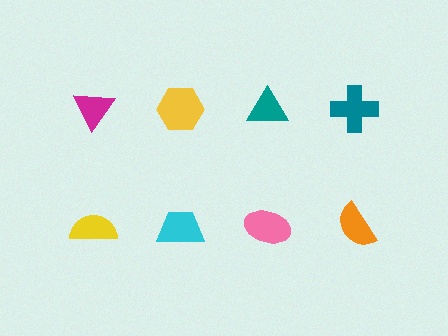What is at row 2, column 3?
A pink ellipse.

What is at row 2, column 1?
A yellow semicircle.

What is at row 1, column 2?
A yellow hexagon.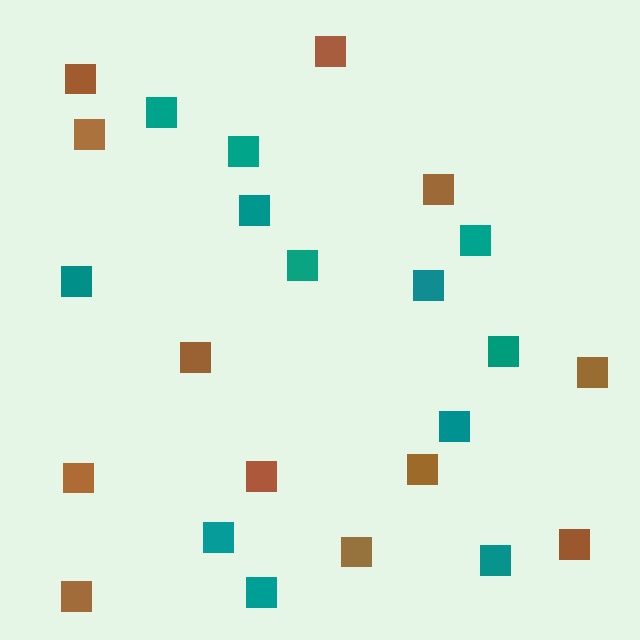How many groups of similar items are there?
There are 2 groups: one group of teal squares (12) and one group of brown squares (12).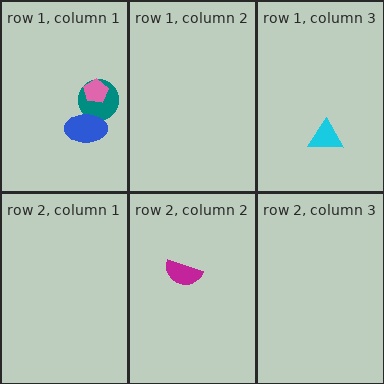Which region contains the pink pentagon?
The row 1, column 1 region.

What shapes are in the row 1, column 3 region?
The cyan triangle.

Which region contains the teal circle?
The row 1, column 1 region.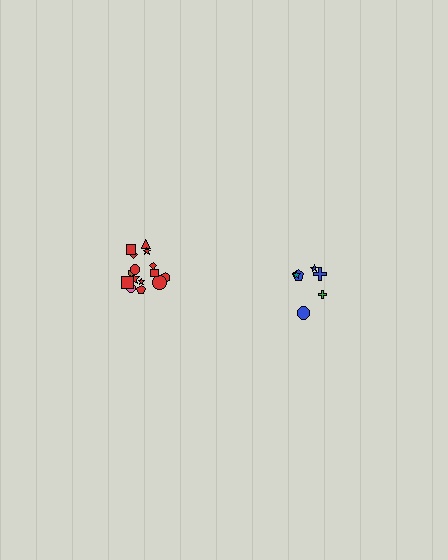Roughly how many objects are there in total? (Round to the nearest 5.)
Roughly 20 objects in total.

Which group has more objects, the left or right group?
The left group.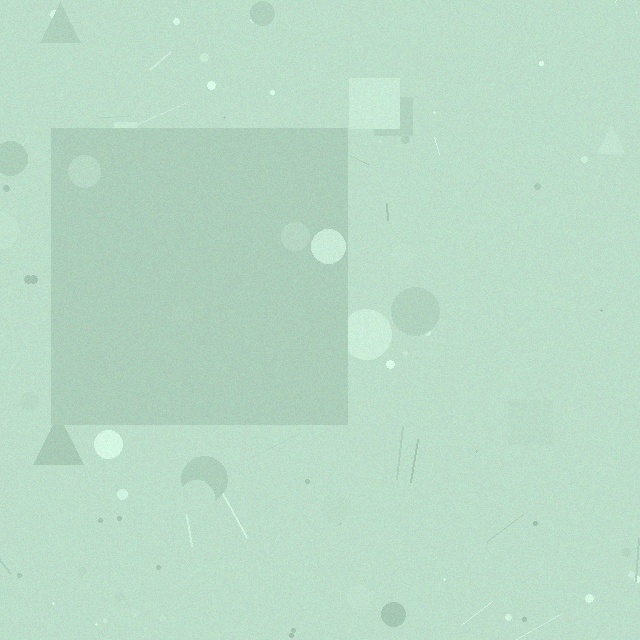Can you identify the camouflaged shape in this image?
The camouflaged shape is a square.